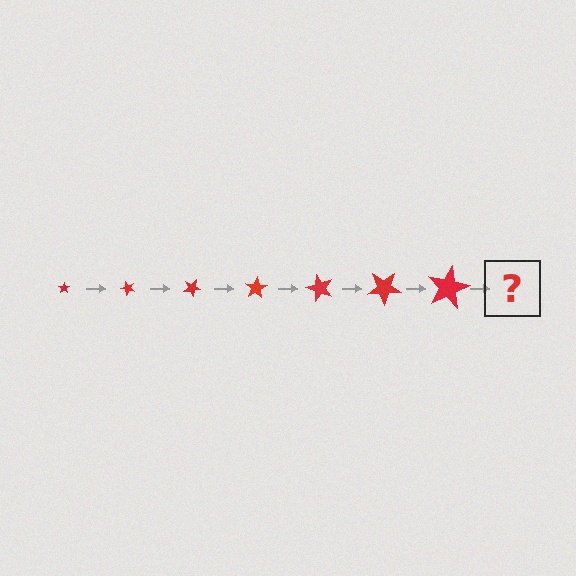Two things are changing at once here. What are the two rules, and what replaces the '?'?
The two rules are that the star grows larger each step and it rotates 50 degrees each step. The '?' should be a star, larger than the previous one and rotated 350 degrees from the start.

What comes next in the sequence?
The next element should be a star, larger than the previous one and rotated 350 degrees from the start.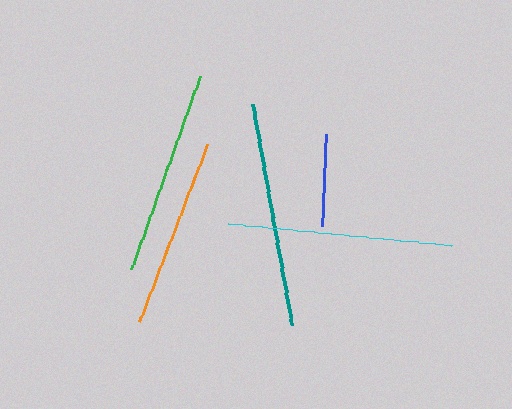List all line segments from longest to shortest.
From longest to shortest: teal, cyan, green, orange, blue.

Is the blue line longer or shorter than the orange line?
The orange line is longer than the blue line.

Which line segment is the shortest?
The blue line is the shortest at approximately 92 pixels.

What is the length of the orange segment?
The orange segment is approximately 190 pixels long.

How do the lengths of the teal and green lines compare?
The teal and green lines are approximately the same length.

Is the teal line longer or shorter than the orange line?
The teal line is longer than the orange line.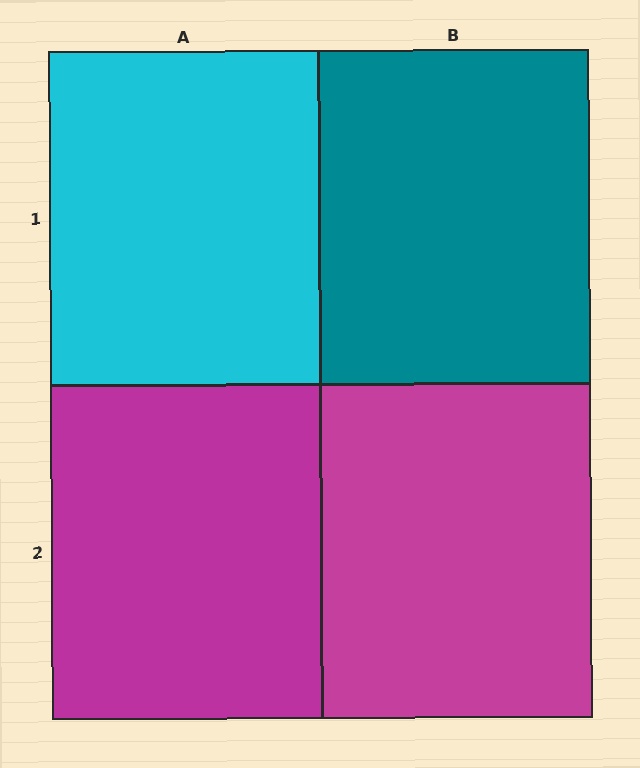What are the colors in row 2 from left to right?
Magenta, magenta.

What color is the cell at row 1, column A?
Cyan.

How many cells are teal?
1 cell is teal.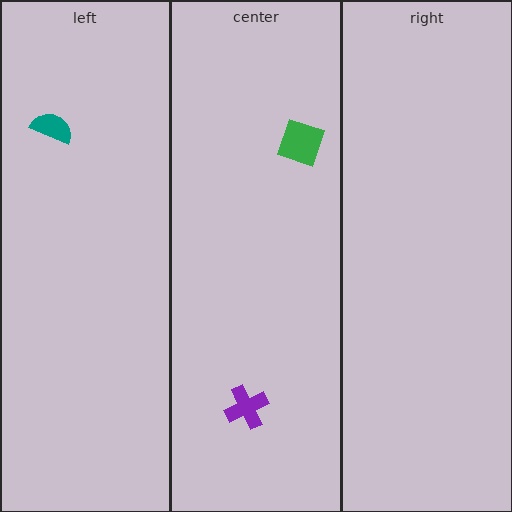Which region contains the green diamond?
The center region.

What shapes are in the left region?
The teal semicircle.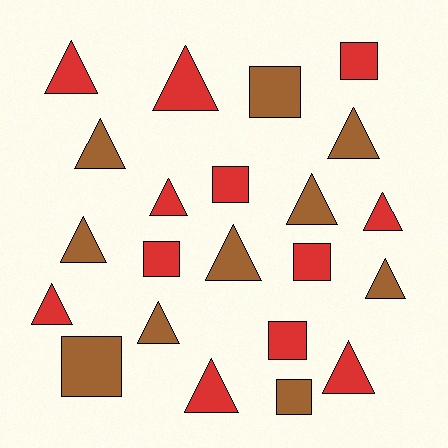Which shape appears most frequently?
Triangle, with 14 objects.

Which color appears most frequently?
Red, with 12 objects.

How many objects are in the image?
There are 22 objects.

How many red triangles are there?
There are 7 red triangles.